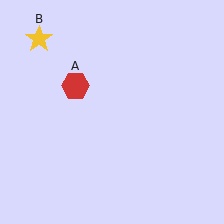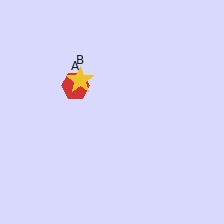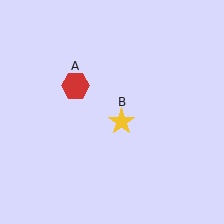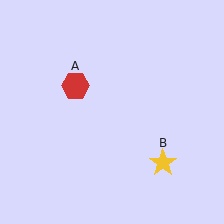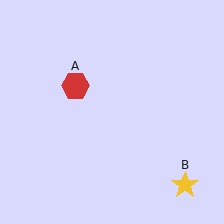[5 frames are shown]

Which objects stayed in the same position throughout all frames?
Red hexagon (object A) remained stationary.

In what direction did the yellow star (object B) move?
The yellow star (object B) moved down and to the right.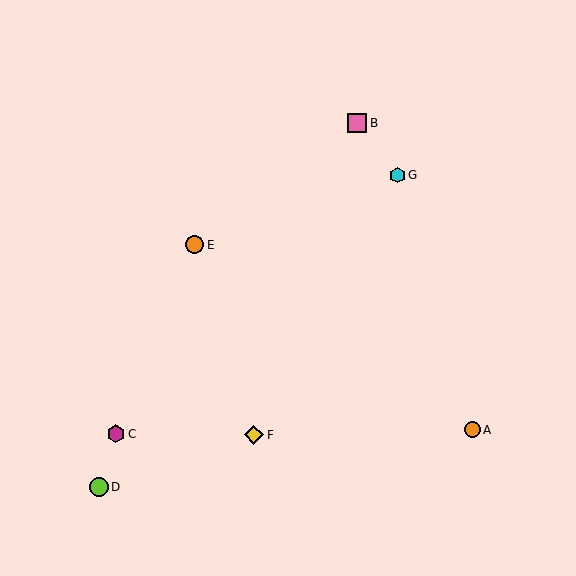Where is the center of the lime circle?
The center of the lime circle is at (99, 487).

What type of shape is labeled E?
Shape E is an orange circle.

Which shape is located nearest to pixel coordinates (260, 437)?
The yellow diamond (labeled F) at (254, 435) is nearest to that location.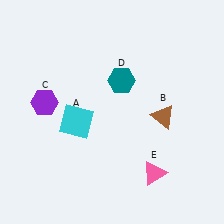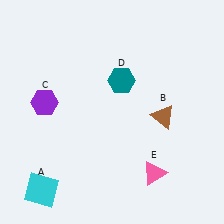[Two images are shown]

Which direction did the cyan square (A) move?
The cyan square (A) moved down.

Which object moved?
The cyan square (A) moved down.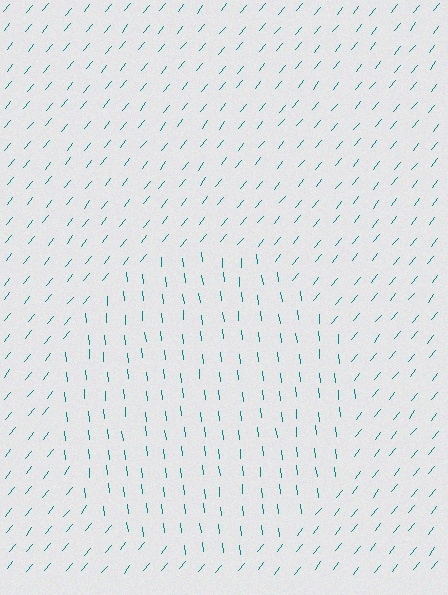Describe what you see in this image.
The image is filled with small teal line segments. A circle region in the image has lines oriented differently from the surrounding lines, creating a visible texture boundary.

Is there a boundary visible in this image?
Yes, there is a texture boundary formed by a change in line orientation.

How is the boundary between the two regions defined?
The boundary is defined purely by a change in line orientation (approximately 45 degrees difference). All lines are the same color and thickness.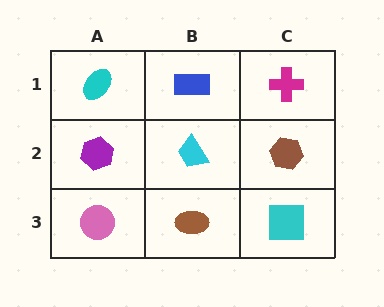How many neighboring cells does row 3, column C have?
2.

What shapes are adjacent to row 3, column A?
A purple hexagon (row 2, column A), a brown ellipse (row 3, column B).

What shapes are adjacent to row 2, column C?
A magenta cross (row 1, column C), a cyan square (row 3, column C), a cyan trapezoid (row 2, column B).